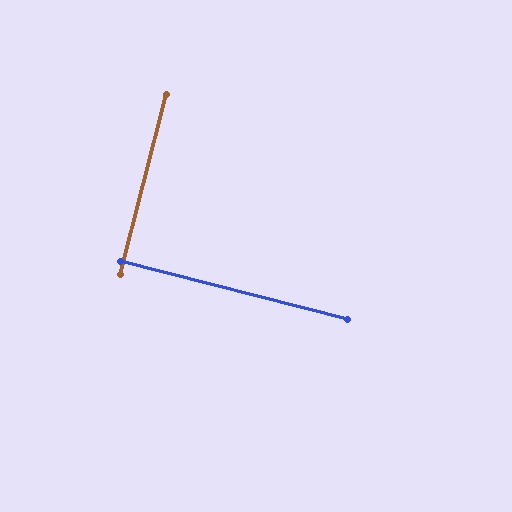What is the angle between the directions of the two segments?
Approximately 90 degrees.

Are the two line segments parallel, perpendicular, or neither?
Perpendicular — they meet at approximately 90°.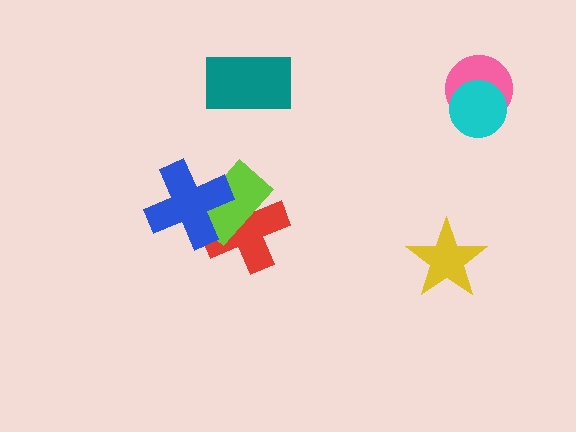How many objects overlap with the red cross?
2 objects overlap with the red cross.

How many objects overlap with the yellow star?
0 objects overlap with the yellow star.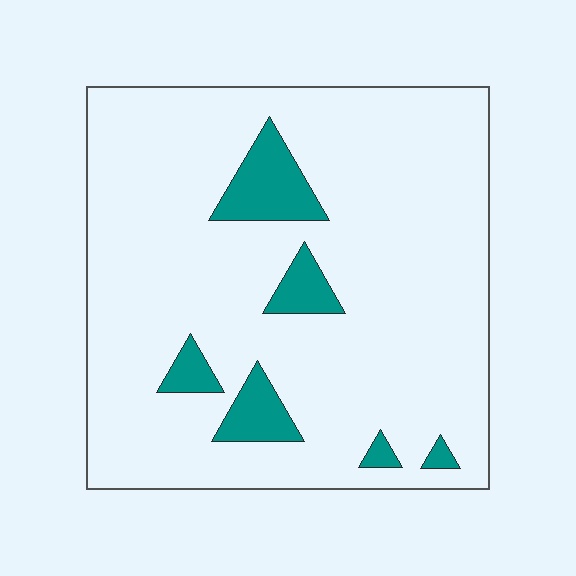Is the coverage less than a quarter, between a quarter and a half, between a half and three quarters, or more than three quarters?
Less than a quarter.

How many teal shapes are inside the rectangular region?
6.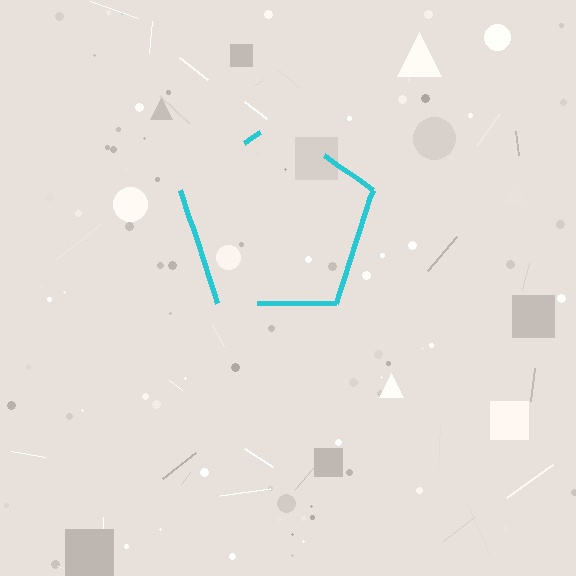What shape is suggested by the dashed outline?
The dashed outline suggests a pentagon.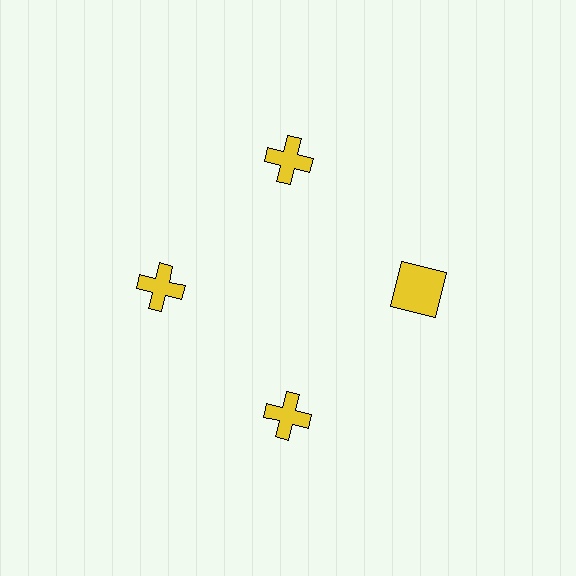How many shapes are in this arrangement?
There are 4 shapes arranged in a ring pattern.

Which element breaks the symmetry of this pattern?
The yellow square at roughly the 3 o'clock position breaks the symmetry. All other shapes are yellow crosses.